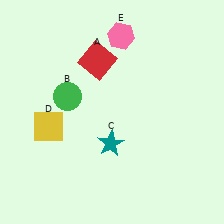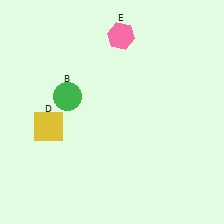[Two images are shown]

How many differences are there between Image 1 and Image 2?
There are 2 differences between the two images.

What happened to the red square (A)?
The red square (A) was removed in Image 2. It was in the top-left area of Image 1.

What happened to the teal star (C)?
The teal star (C) was removed in Image 2. It was in the bottom-left area of Image 1.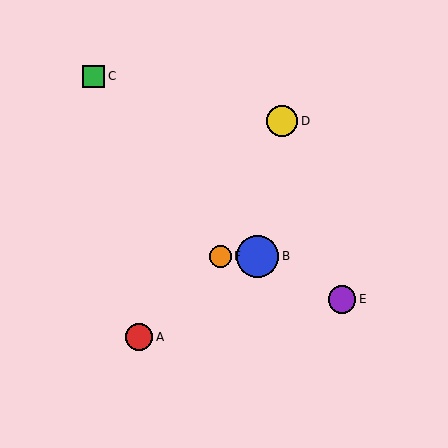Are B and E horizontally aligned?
No, B is at y≈256 and E is at y≈299.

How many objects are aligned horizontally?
2 objects (B, F) are aligned horizontally.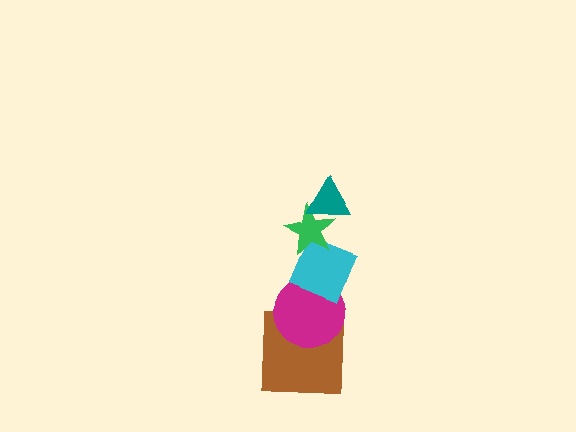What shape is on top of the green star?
The teal triangle is on top of the green star.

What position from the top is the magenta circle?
The magenta circle is 4th from the top.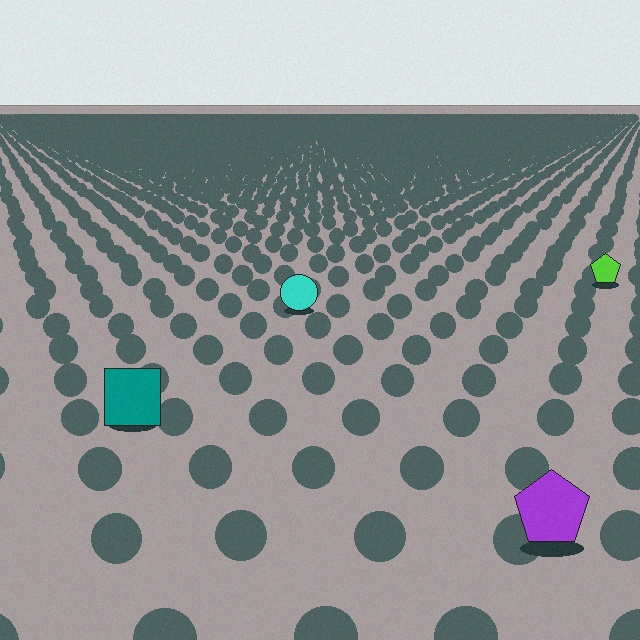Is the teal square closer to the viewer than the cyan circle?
Yes. The teal square is closer — you can tell from the texture gradient: the ground texture is coarser near it.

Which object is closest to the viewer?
The purple pentagon is closest. The texture marks near it are larger and more spread out.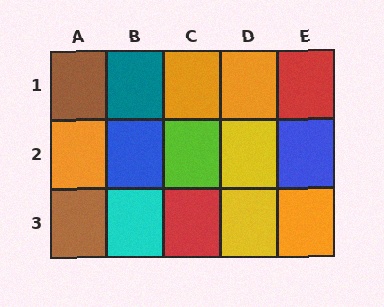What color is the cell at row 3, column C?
Red.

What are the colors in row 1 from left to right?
Brown, teal, orange, orange, red.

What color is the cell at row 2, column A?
Orange.